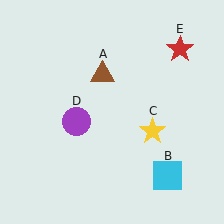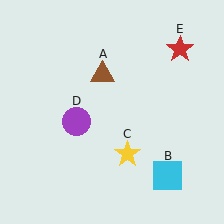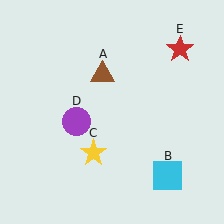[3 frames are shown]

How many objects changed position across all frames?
1 object changed position: yellow star (object C).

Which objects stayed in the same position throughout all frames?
Brown triangle (object A) and cyan square (object B) and purple circle (object D) and red star (object E) remained stationary.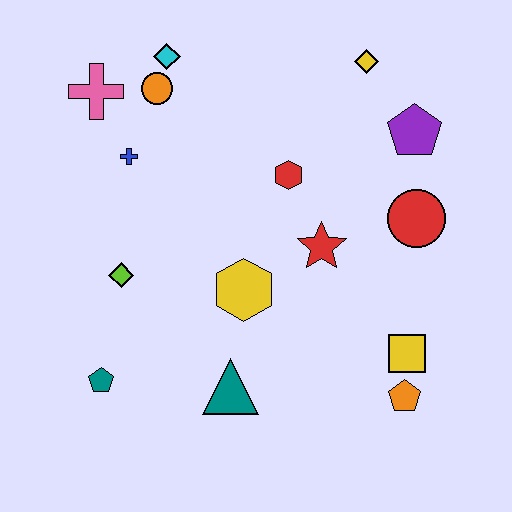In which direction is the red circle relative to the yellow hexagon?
The red circle is to the right of the yellow hexagon.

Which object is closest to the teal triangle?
The yellow hexagon is closest to the teal triangle.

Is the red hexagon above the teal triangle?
Yes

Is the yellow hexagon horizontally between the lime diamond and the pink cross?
No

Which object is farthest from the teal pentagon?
The yellow diamond is farthest from the teal pentagon.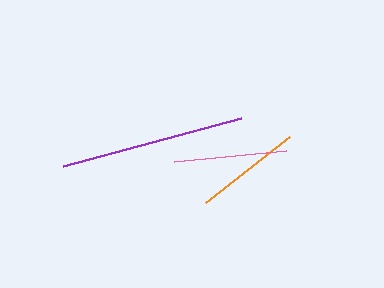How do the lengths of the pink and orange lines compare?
The pink and orange lines are approximately the same length.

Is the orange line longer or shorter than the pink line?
The pink line is longer than the orange line.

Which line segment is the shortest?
The orange line is the shortest at approximately 107 pixels.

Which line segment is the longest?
The purple line is the longest at approximately 185 pixels.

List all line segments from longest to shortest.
From longest to shortest: purple, pink, orange.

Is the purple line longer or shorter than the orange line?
The purple line is longer than the orange line.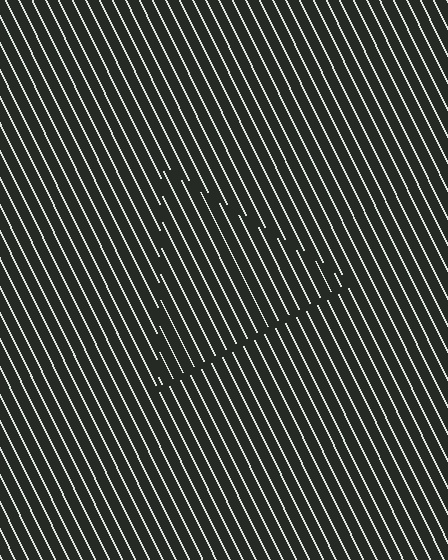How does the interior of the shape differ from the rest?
The interior of the shape contains the same grating, shifted by half a period — the contour is defined by the phase discontinuity where line-ends from the inner and outer gratings abut.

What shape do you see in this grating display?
An illusory triangle. The interior of the shape contains the same grating, shifted by half a period — the contour is defined by the phase discontinuity where line-ends from the inner and outer gratings abut.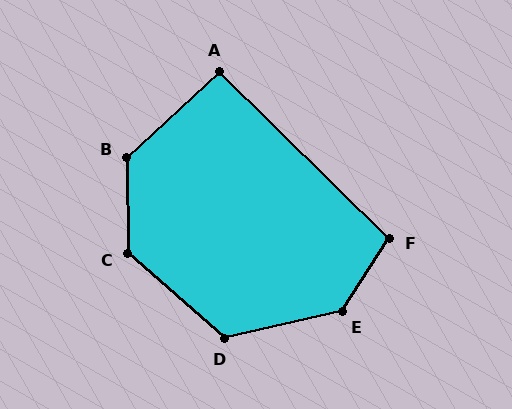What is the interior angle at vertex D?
Approximately 126 degrees (obtuse).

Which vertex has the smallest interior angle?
A, at approximately 93 degrees.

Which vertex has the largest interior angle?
E, at approximately 135 degrees.